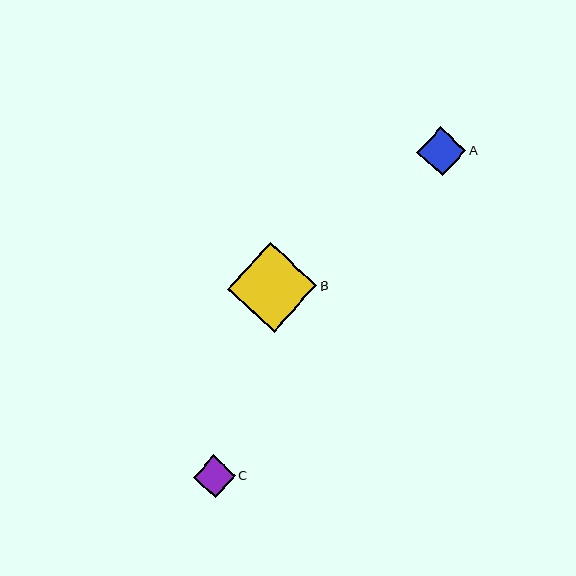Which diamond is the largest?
Diamond B is the largest with a size of approximately 89 pixels.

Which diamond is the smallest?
Diamond C is the smallest with a size of approximately 42 pixels.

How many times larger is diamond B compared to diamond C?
Diamond B is approximately 2.1 times the size of diamond C.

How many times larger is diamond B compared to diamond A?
Diamond B is approximately 1.8 times the size of diamond A.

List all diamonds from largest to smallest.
From largest to smallest: B, A, C.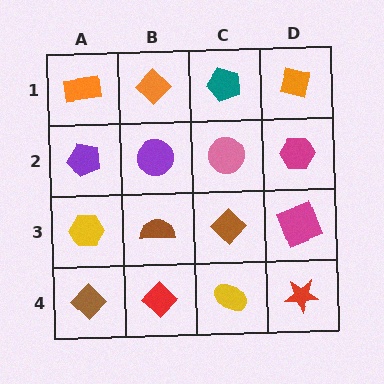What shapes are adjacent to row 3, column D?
A magenta hexagon (row 2, column D), a red star (row 4, column D), a brown diamond (row 3, column C).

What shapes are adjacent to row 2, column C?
A teal pentagon (row 1, column C), a brown diamond (row 3, column C), a purple circle (row 2, column B), a magenta hexagon (row 2, column D).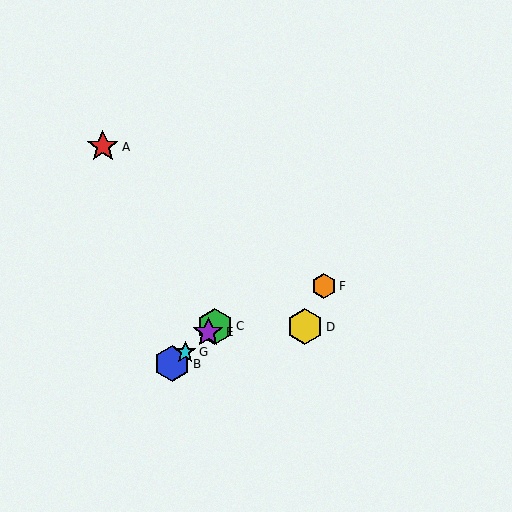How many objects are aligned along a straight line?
4 objects (B, C, E, G) are aligned along a straight line.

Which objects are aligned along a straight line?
Objects B, C, E, G are aligned along a straight line.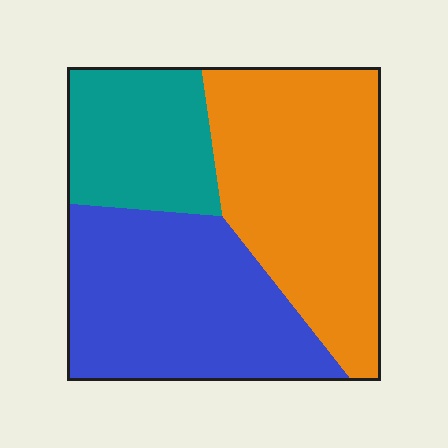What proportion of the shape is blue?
Blue covers roughly 40% of the shape.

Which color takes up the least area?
Teal, at roughly 20%.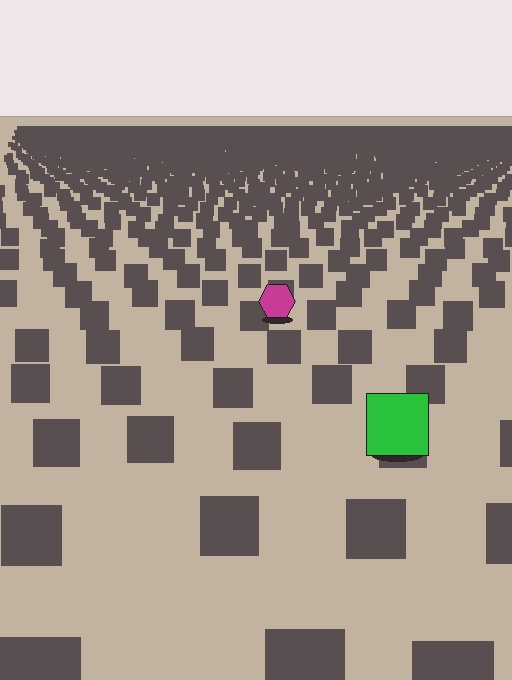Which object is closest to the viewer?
The green square is closest. The texture marks near it are larger and more spread out.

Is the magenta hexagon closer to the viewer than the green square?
No. The green square is closer — you can tell from the texture gradient: the ground texture is coarser near it.